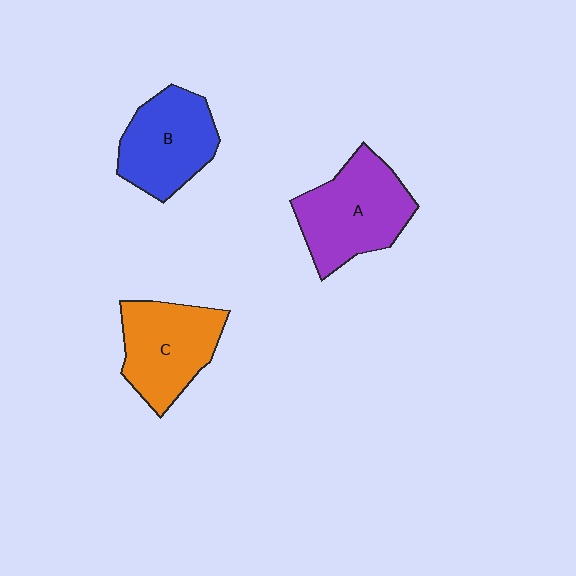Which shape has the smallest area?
Shape B (blue).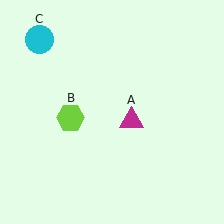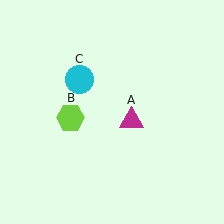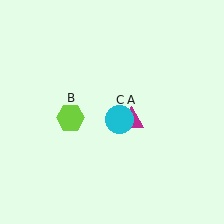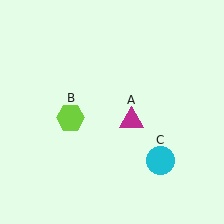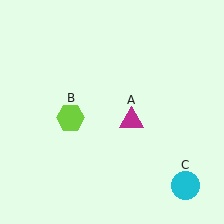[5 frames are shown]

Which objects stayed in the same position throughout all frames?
Magenta triangle (object A) and lime hexagon (object B) remained stationary.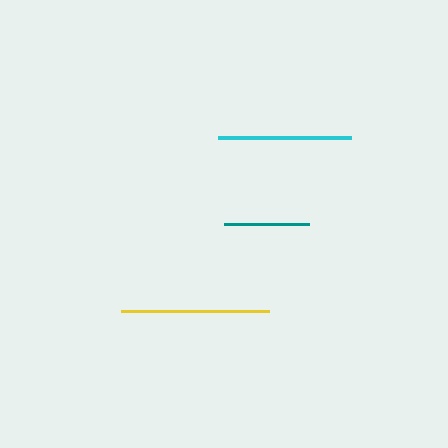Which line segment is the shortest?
The teal line is the shortest at approximately 84 pixels.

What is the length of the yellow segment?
The yellow segment is approximately 148 pixels long.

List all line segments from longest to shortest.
From longest to shortest: yellow, cyan, teal.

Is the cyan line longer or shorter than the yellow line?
The yellow line is longer than the cyan line.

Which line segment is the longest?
The yellow line is the longest at approximately 148 pixels.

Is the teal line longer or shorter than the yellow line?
The yellow line is longer than the teal line.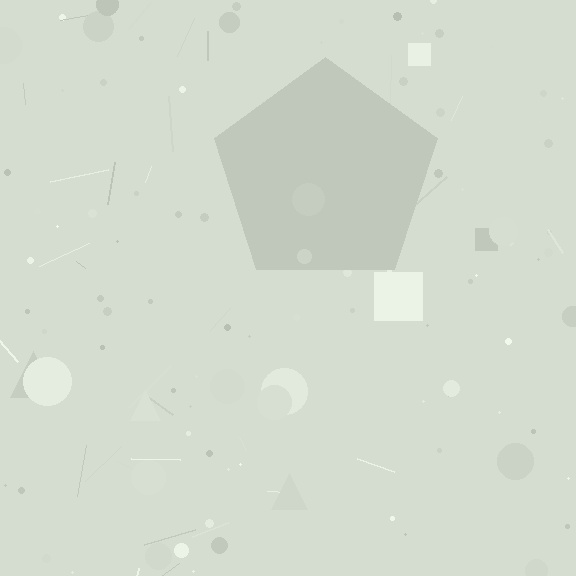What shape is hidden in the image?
A pentagon is hidden in the image.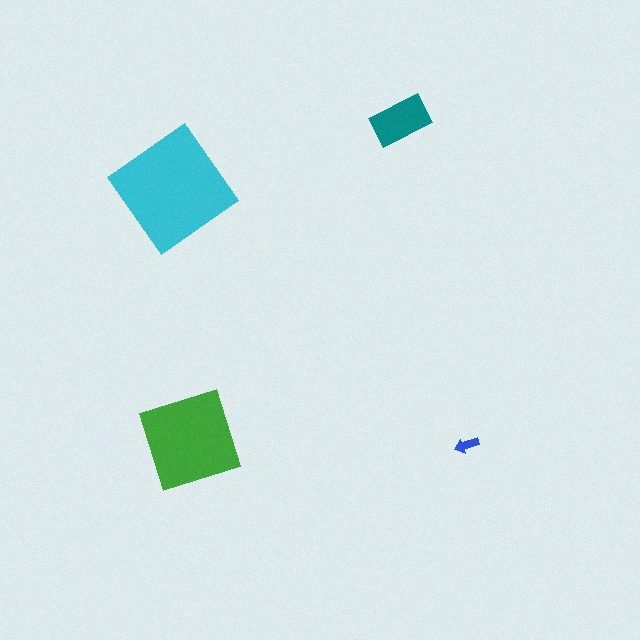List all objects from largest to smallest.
The cyan diamond, the green diamond, the teal rectangle, the blue arrow.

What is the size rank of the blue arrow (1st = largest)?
4th.